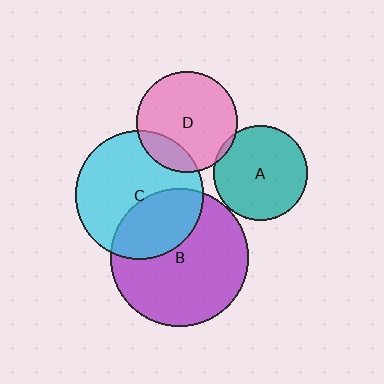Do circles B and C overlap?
Yes.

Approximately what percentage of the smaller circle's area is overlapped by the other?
Approximately 35%.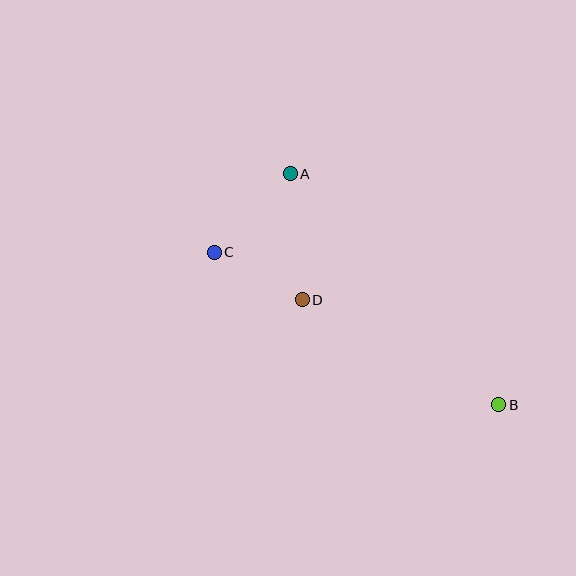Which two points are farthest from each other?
Points B and C are farthest from each other.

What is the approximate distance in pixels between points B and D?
The distance between B and D is approximately 223 pixels.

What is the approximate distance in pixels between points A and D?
The distance between A and D is approximately 127 pixels.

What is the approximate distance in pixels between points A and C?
The distance between A and C is approximately 109 pixels.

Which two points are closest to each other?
Points C and D are closest to each other.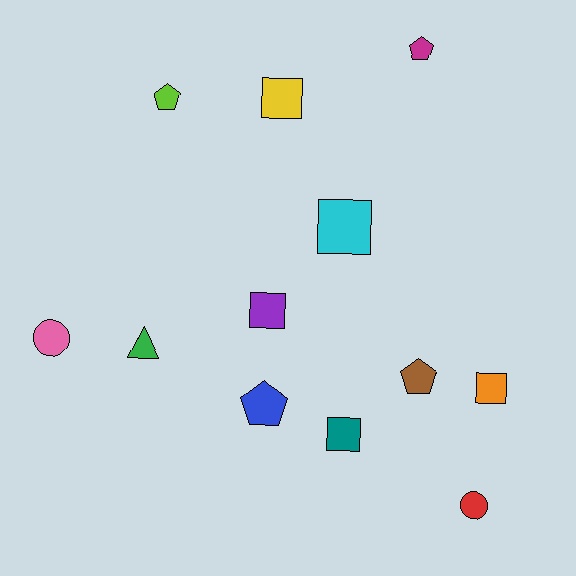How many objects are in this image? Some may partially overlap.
There are 12 objects.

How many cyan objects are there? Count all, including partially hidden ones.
There is 1 cyan object.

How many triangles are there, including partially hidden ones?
There is 1 triangle.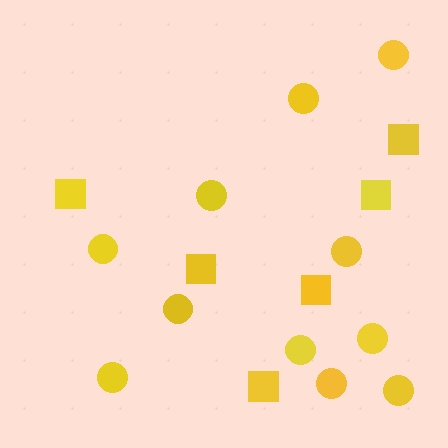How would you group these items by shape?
There are 2 groups: one group of squares (6) and one group of circles (11).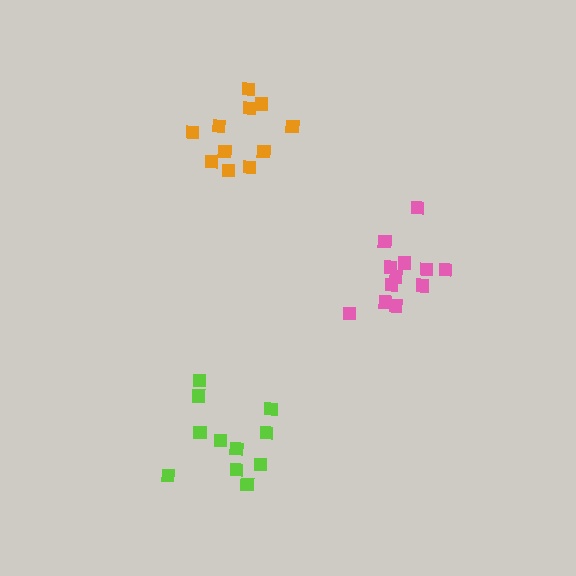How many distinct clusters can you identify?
There are 3 distinct clusters.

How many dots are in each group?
Group 1: 12 dots, Group 2: 11 dots, Group 3: 12 dots (35 total).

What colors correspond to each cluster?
The clusters are colored: pink, lime, orange.